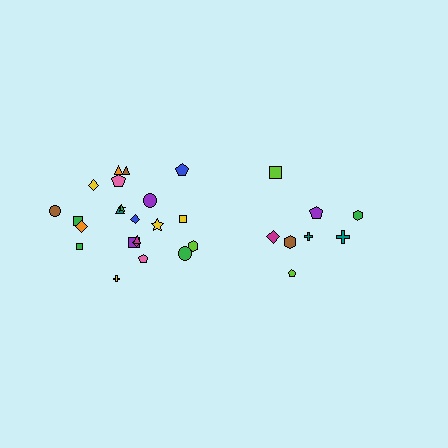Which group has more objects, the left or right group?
The left group.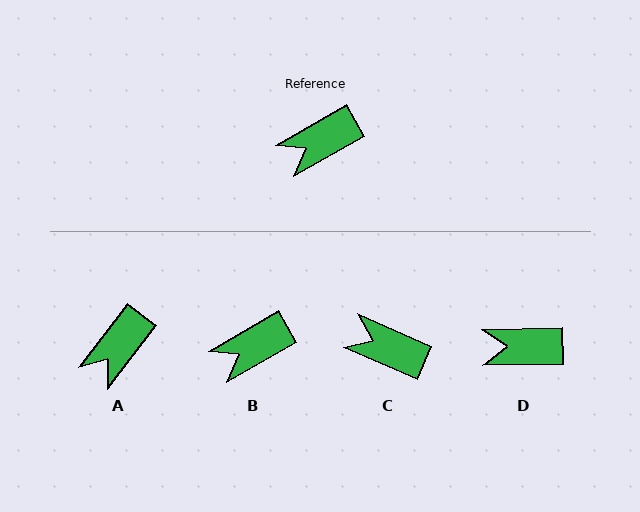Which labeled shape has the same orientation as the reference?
B.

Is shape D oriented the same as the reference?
No, it is off by about 29 degrees.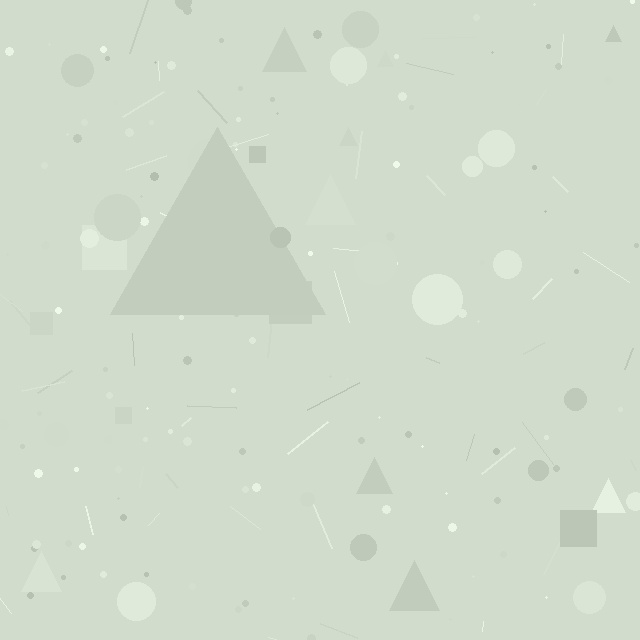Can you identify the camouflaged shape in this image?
The camouflaged shape is a triangle.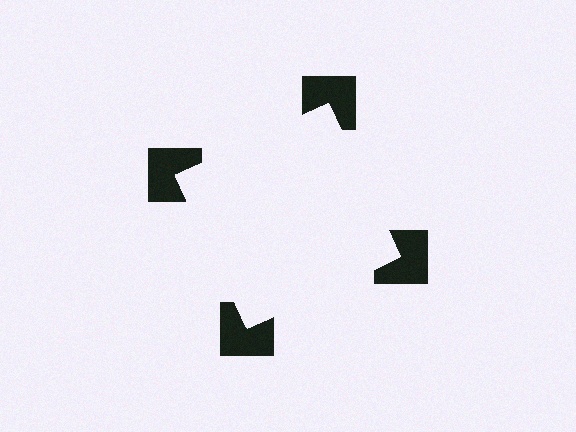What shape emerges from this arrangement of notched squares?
An illusory square — its edges are inferred from the aligned wedge cuts in the notched squares, not physically drawn.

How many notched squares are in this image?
There are 4 — one at each vertex of the illusory square.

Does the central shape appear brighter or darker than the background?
It typically appears slightly brighter than the background, even though no actual brightness change is drawn.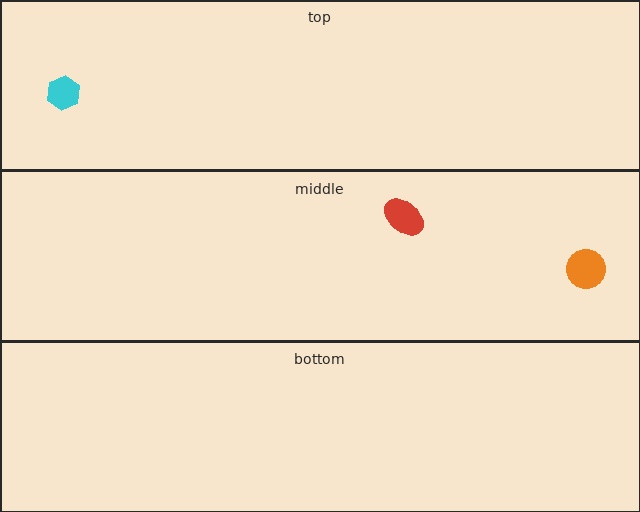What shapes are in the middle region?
The red ellipse, the orange circle.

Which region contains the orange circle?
The middle region.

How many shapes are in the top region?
1.